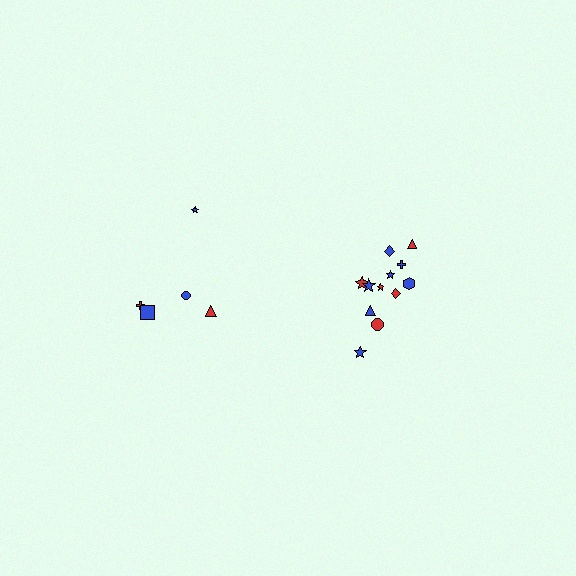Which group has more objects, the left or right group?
The right group.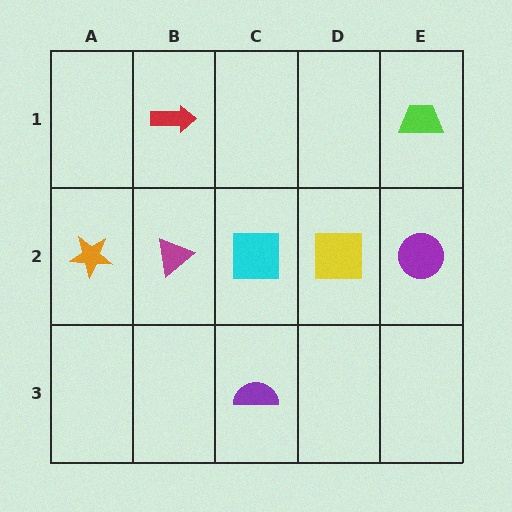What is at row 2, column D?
A yellow square.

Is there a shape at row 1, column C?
No, that cell is empty.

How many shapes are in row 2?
5 shapes.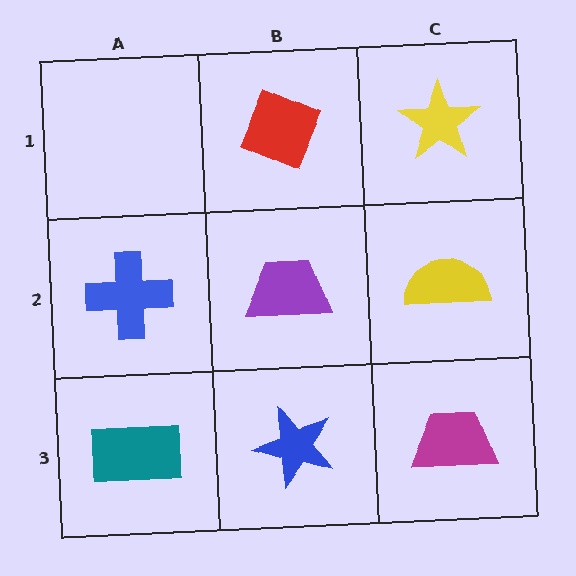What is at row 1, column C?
A yellow star.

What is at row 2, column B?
A purple trapezoid.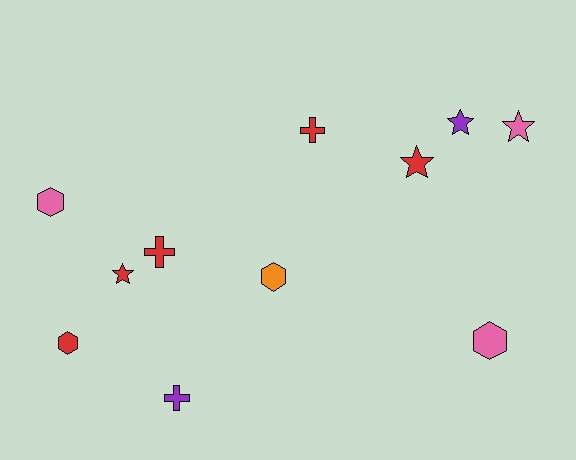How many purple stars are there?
There is 1 purple star.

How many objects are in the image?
There are 11 objects.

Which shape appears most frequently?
Star, with 4 objects.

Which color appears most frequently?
Red, with 5 objects.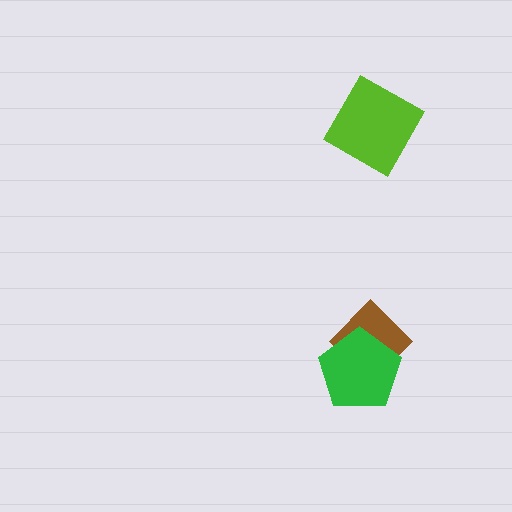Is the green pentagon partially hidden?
No, no other shape covers it.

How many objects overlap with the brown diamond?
1 object overlaps with the brown diamond.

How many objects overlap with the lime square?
0 objects overlap with the lime square.